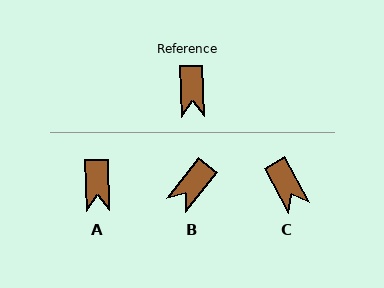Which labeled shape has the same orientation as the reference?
A.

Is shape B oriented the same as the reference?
No, it is off by about 39 degrees.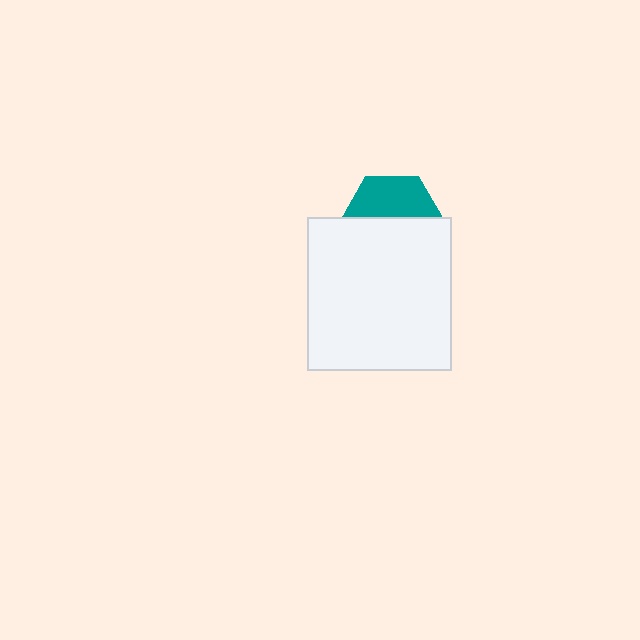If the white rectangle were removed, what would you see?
You would see the complete teal hexagon.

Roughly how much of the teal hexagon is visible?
A small part of it is visible (roughly 43%).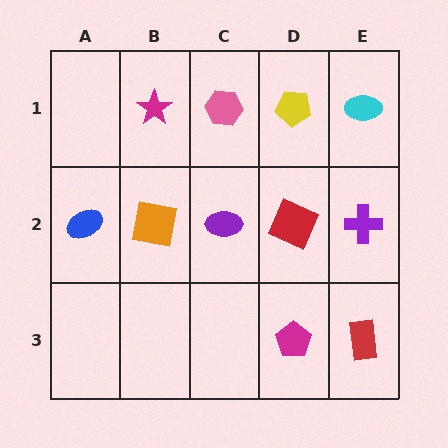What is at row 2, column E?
A purple cross.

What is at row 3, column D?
A magenta pentagon.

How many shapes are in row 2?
5 shapes.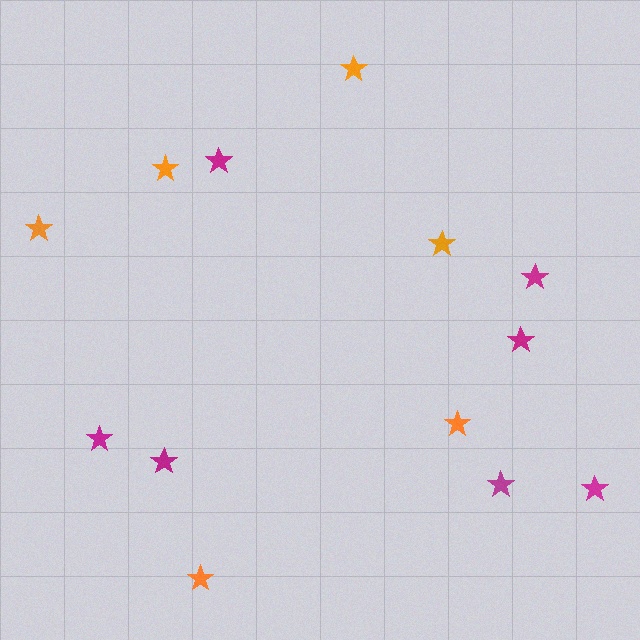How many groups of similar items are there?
There are 2 groups: one group of magenta stars (7) and one group of orange stars (6).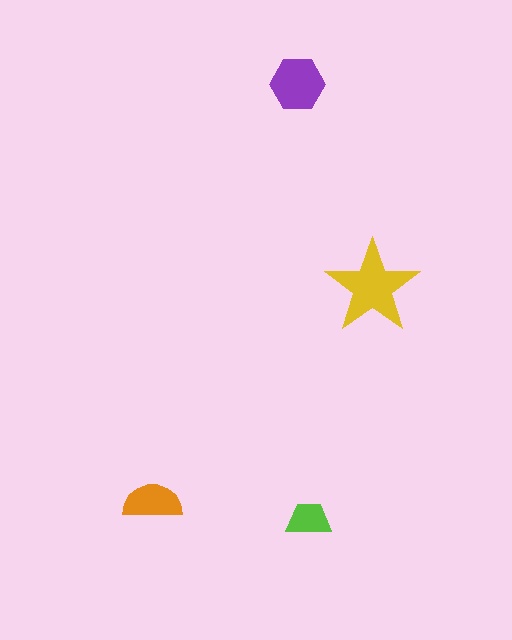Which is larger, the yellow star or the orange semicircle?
The yellow star.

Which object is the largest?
The yellow star.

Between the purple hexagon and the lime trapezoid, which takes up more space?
The purple hexagon.